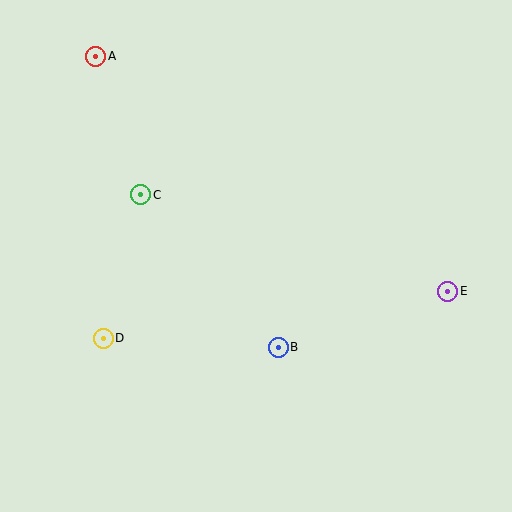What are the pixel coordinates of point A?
Point A is at (95, 56).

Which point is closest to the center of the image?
Point B at (278, 347) is closest to the center.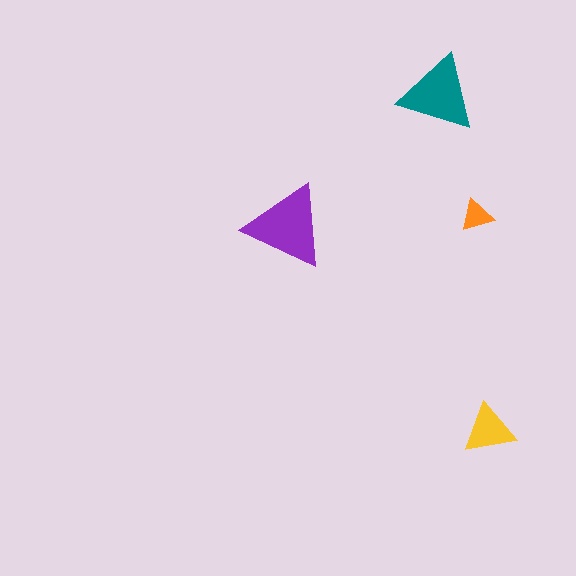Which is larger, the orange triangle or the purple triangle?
The purple one.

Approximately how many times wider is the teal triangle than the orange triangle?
About 2.5 times wider.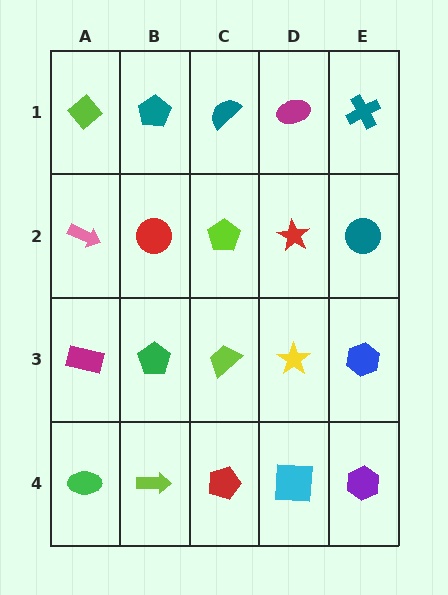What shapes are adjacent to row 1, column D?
A red star (row 2, column D), a teal semicircle (row 1, column C), a teal cross (row 1, column E).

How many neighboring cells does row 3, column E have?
3.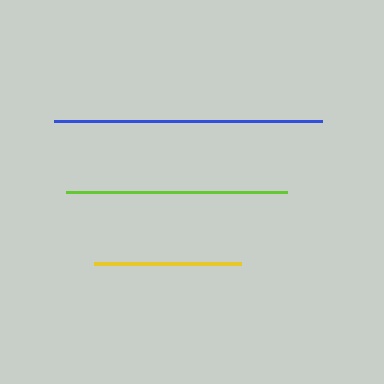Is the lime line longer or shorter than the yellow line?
The lime line is longer than the yellow line.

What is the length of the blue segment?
The blue segment is approximately 268 pixels long.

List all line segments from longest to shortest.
From longest to shortest: blue, lime, yellow.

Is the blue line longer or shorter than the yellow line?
The blue line is longer than the yellow line.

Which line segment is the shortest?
The yellow line is the shortest at approximately 147 pixels.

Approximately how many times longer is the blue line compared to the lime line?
The blue line is approximately 1.2 times the length of the lime line.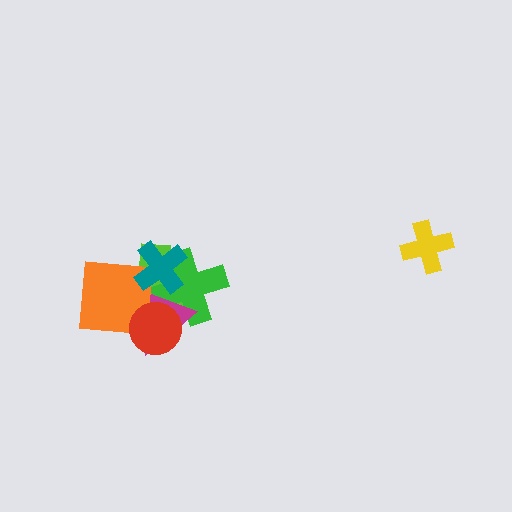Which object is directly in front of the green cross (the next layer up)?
The magenta triangle is directly in front of the green cross.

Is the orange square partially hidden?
Yes, it is partially covered by another shape.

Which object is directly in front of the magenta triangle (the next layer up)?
The orange square is directly in front of the magenta triangle.